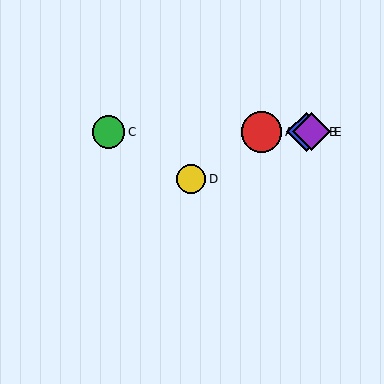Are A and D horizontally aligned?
No, A is at y≈132 and D is at y≈179.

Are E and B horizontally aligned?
Yes, both are at y≈132.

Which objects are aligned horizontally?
Objects A, B, C, E are aligned horizontally.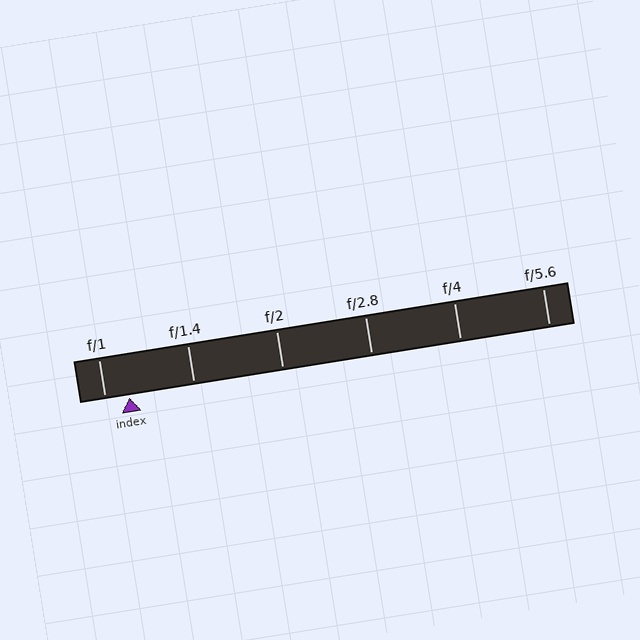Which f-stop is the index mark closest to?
The index mark is closest to f/1.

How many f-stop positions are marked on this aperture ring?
There are 6 f-stop positions marked.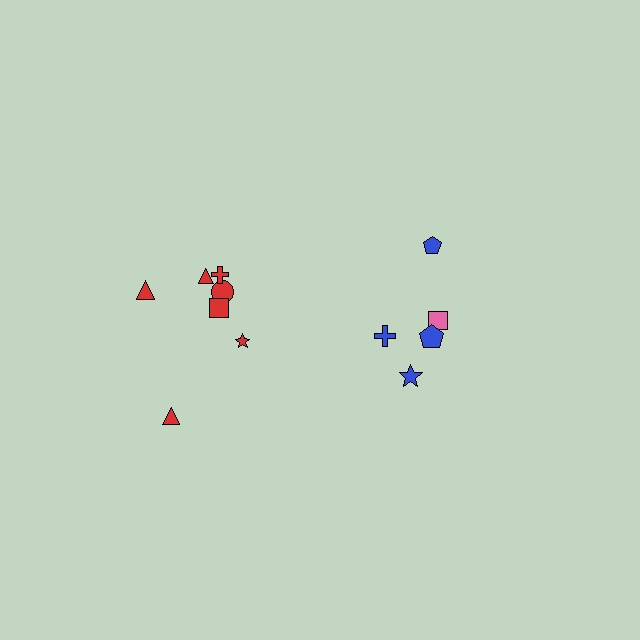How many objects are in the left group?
There are 7 objects.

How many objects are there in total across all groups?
There are 12 objects.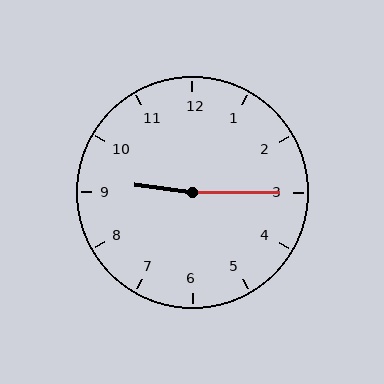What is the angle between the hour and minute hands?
Approximately 172 degrees.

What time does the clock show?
9:15.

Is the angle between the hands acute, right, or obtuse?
It is obtuse.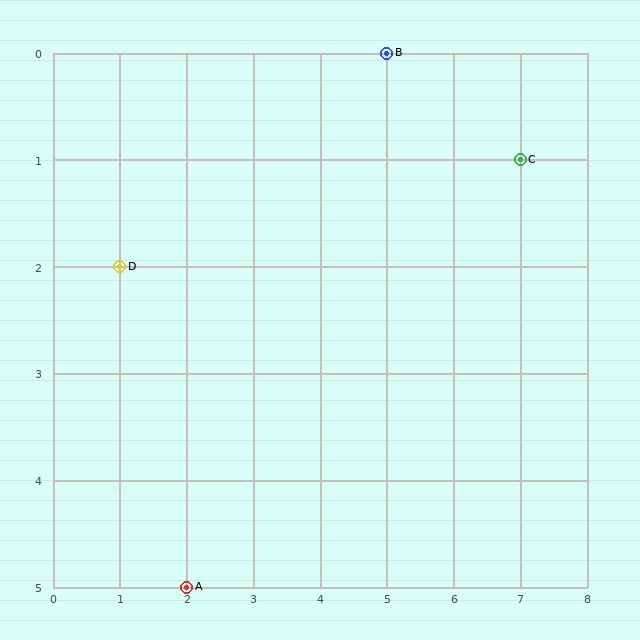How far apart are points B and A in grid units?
Points B and A are 3 columns and 5 rows apart (about 5.8 grid units diagonally).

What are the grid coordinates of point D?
Point D is at grid coordinates (1, 2).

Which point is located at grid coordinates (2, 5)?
Point A is at (2, 5).